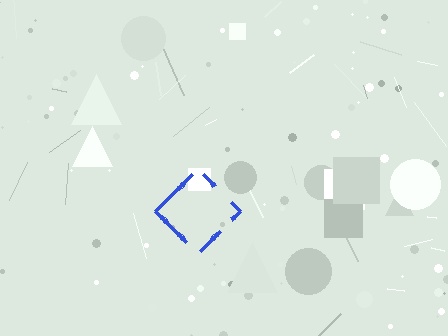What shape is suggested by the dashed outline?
The dashed outline suggests a diamond.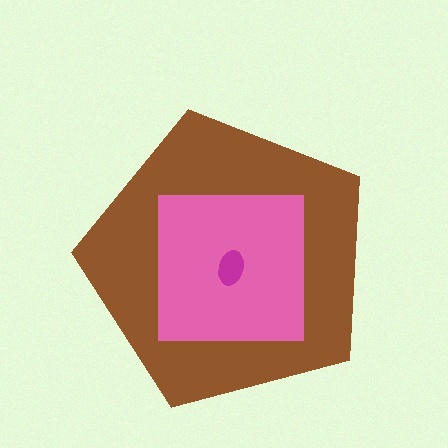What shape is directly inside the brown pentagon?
The pink square.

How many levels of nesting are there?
3.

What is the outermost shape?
The brown pentagon.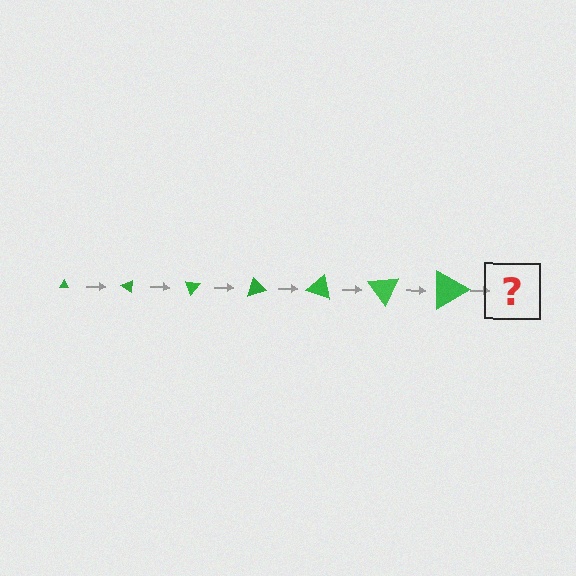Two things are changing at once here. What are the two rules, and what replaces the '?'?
The two rules are that the triangle grows larger each step and it rotates 35 degrees each step. The '?' should be a triangle, larger than the previous one and rotated 245 degrees from the start.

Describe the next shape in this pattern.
It should be a triangle, larger than the previous one and rotated 245 degrees from the start.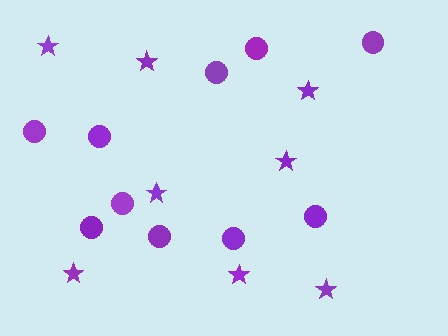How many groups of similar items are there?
There are 2 groups: one group of circles (10) and one group of stars (8).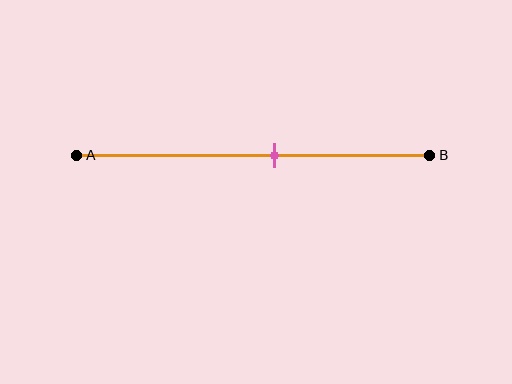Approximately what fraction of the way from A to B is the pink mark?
The pink mark is approximately 55% of the way from A to B.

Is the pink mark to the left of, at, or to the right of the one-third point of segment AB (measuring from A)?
The pink mark is to the right of the one-third point of segment AB.